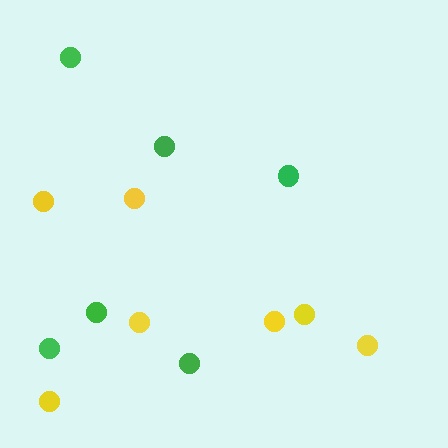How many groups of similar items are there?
There are 2 groups: one group of green circles (6) and one group of yellow circles (7).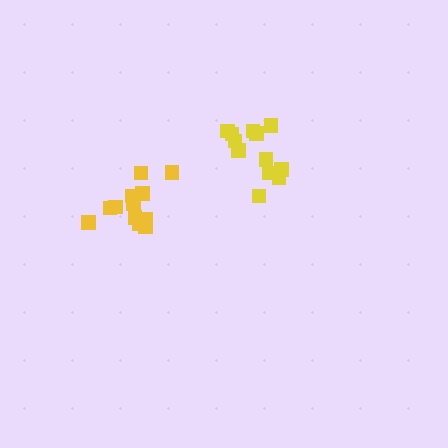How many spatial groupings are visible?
There are 2 spatial groupings.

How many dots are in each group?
Group 1: 12 dots, Group 2: 12 dots (24 total).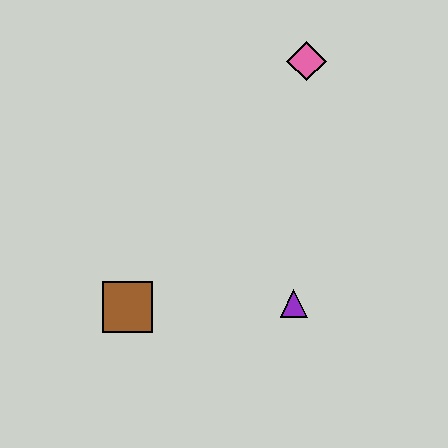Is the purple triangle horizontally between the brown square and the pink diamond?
Yes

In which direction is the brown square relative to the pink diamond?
The brown square is below the pink diamond.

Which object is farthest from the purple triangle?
The pink diamond is farthest from the purple triangle.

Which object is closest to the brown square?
The purple triangle is closest to the brown square.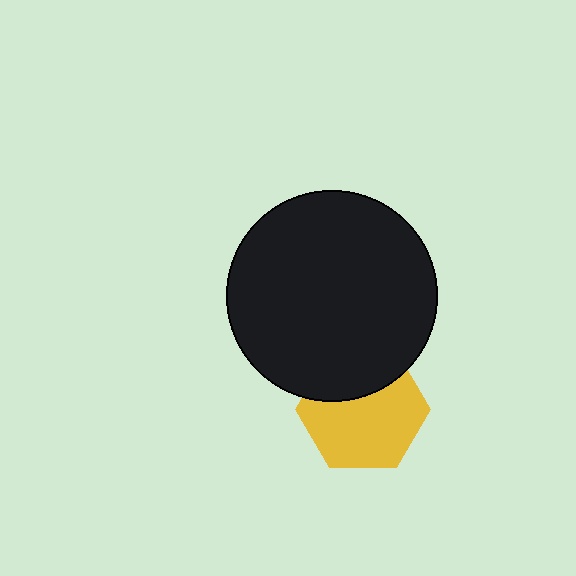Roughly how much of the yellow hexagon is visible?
Most of it is visible (roughly 68%).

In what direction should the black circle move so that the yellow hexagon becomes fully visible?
The black circle should move up. That is the shortest direction to clear the overlap and leave the yellow hexagon fully visible.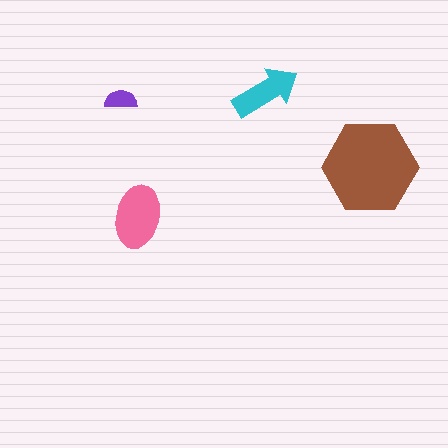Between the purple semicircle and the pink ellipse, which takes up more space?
The pink ellipse.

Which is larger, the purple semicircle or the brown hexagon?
The brown hexagon.